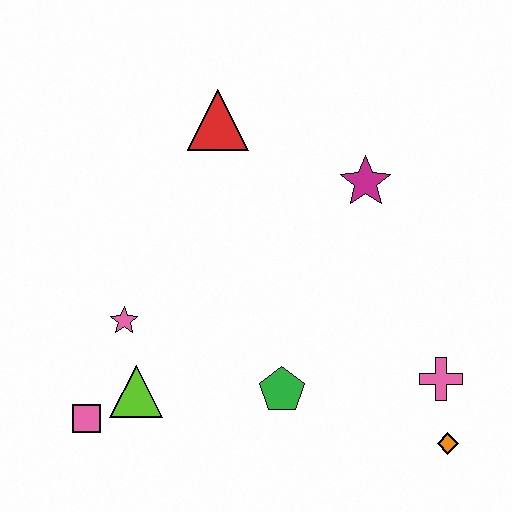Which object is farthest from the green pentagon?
The red triangle is farthest from the green pentagon.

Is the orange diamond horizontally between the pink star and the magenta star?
No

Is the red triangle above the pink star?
Yes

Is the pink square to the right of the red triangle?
No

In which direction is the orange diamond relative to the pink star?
The orange diamond is to the right of the pink star.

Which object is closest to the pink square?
The lime triangle is closest to the pink square.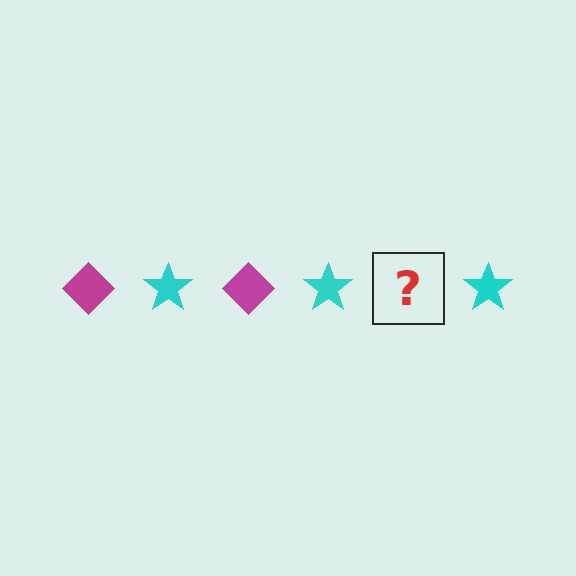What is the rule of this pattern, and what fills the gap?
The rule is that the pattern alternates between magenta diamond and cyan star. The gap should be filled with a magenta diamond.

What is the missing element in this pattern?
The missing element is a magenta diamond.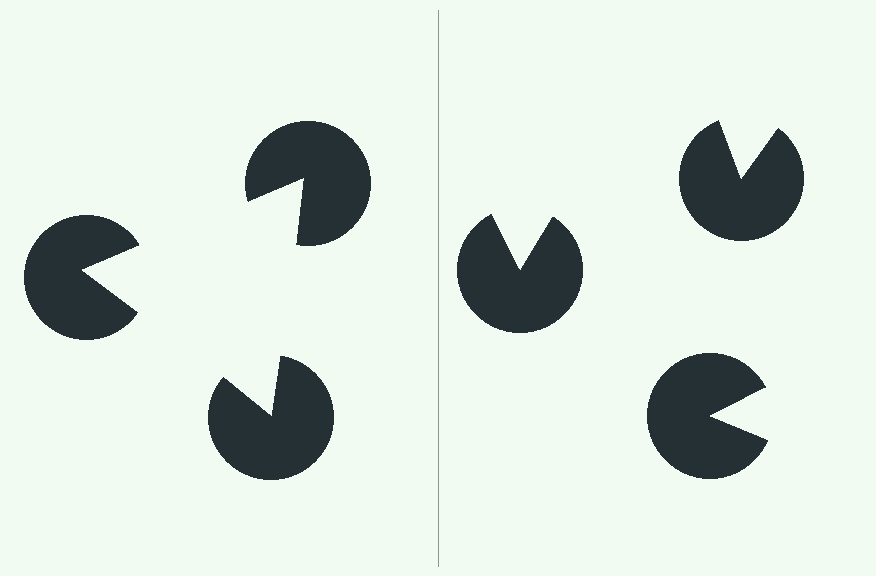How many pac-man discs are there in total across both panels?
6 — 3 on each side.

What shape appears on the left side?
An illusory triangle.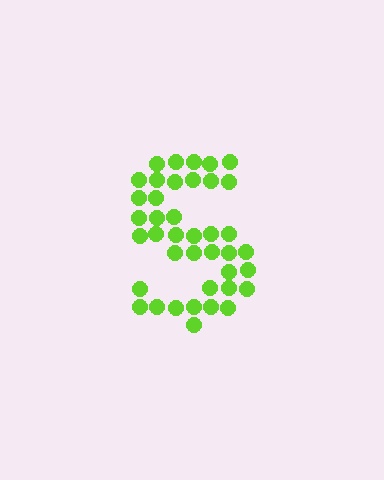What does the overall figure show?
The overall figure shows the letter S.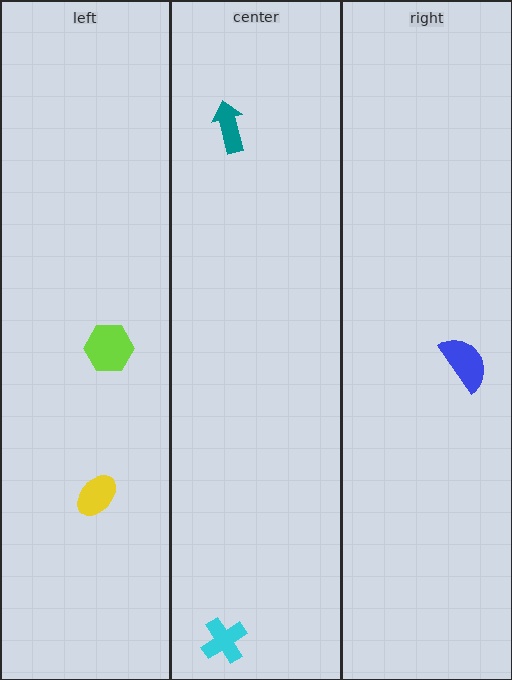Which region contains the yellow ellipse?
The left region.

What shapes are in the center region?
The teal arrow, the cyan cross.